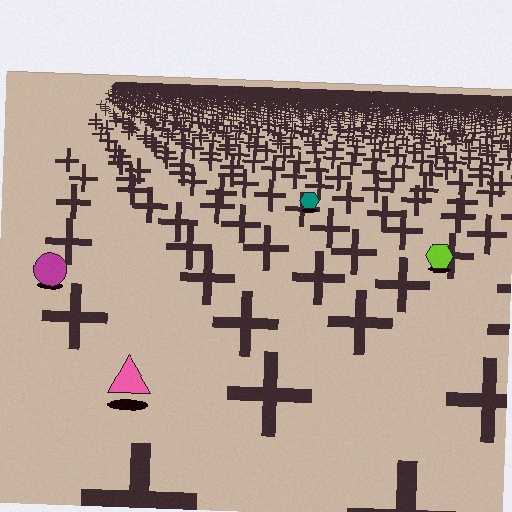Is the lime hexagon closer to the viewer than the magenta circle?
No. The magenta circle is closer — you can tell from the texture gradient: the ground texture is coarser near it.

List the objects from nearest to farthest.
From nearest to farthest: the pink triangle, the magenta circle, the lime hexagon, the teal hexagon.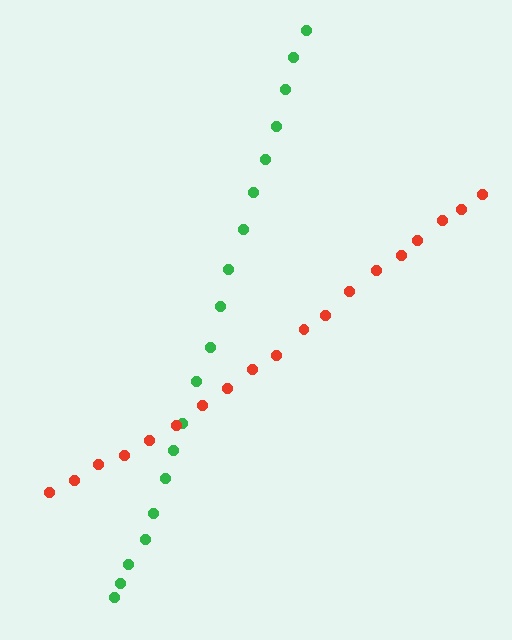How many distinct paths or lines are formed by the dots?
There are 2 distinct paths.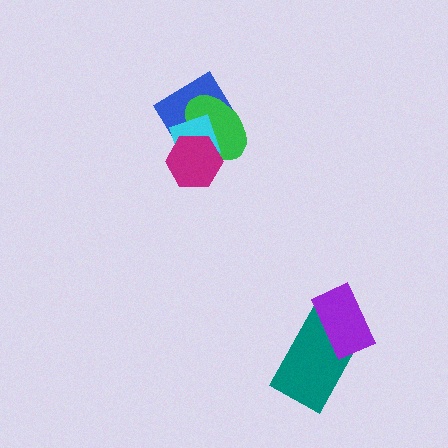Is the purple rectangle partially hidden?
No, no other shape covers it.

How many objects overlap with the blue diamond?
3 objects overlap with the blue diamond.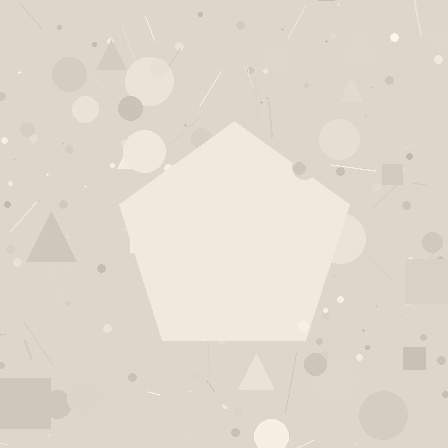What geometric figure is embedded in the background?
A pentagon is embedded in the background.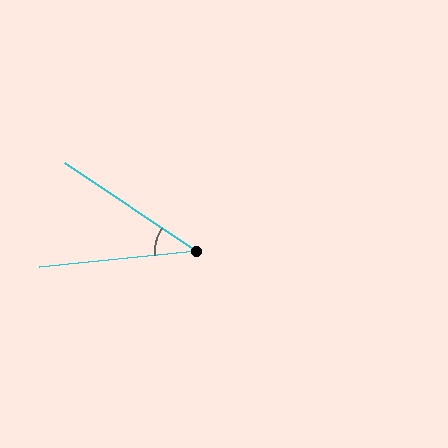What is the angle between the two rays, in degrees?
Approximately 40 degrees.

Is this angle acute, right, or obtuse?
It is acute.